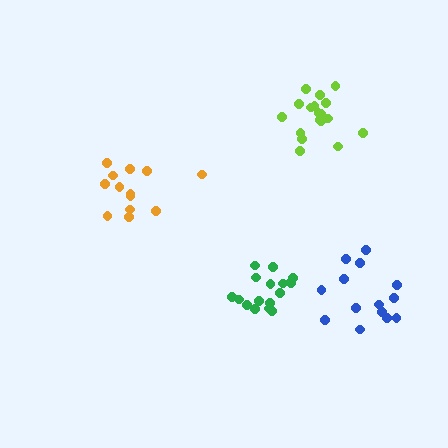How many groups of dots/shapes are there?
There are 4 groups.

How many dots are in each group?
Group 1: 18 dots, Group 2: 13 dots, Group 3: 17 dots, Group 4: 14 dots (62 total).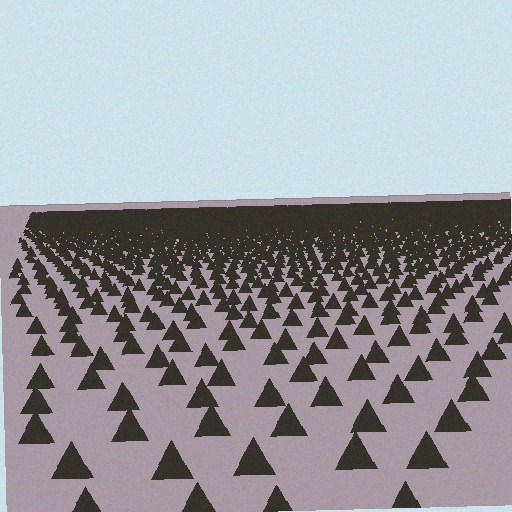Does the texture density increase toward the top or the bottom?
Density increases toward the top.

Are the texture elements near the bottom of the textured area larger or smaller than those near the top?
Larger. Near the bottom, elements are closer to the viewer and appear at a bigger on-screen size.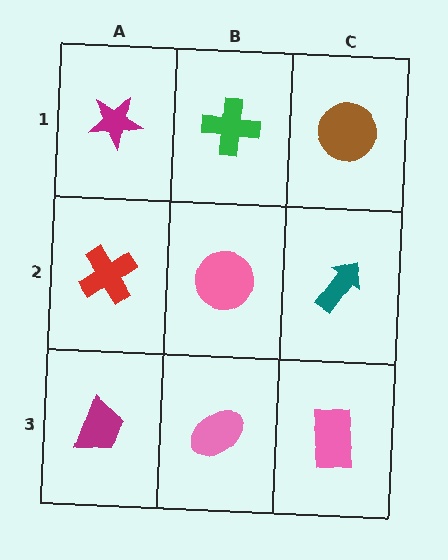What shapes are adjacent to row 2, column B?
A green cross (row 1, column B), a pink ellipse (row 3, column B), a red cross (row 2, column A), a teal arrow (row 2, column C).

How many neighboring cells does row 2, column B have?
4.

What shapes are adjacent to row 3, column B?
A pink circle (row 2, column B), a magenta trapezoid (row 3, column A), a pink rectangle (row 3, column C).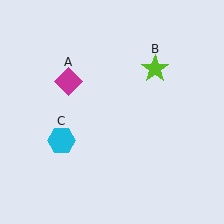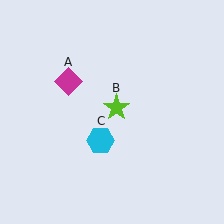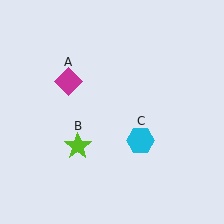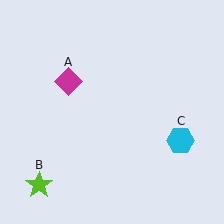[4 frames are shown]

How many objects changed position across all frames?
2 objects changed position: lime star (object B), cyan hexagon (object C).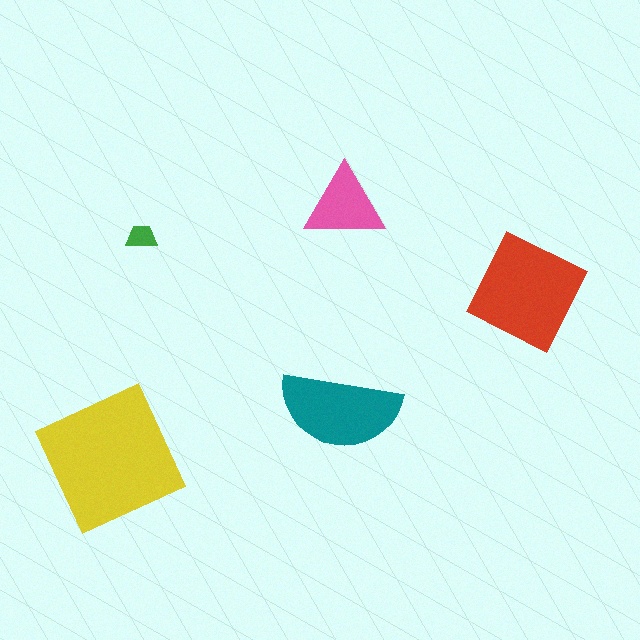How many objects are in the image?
There are 5 objects in the image.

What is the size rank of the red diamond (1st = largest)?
2nd.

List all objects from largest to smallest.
The yellow square, the red diamond, the teal semicircle, the pink triangle, the green trapezoid.